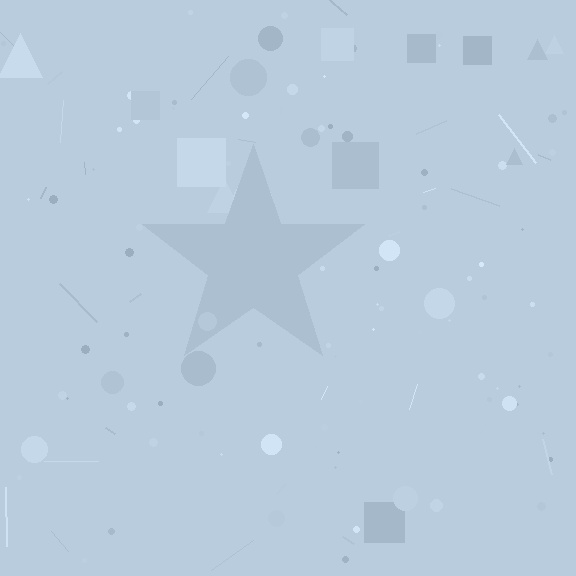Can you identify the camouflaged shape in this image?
The camouflaged shape is a star.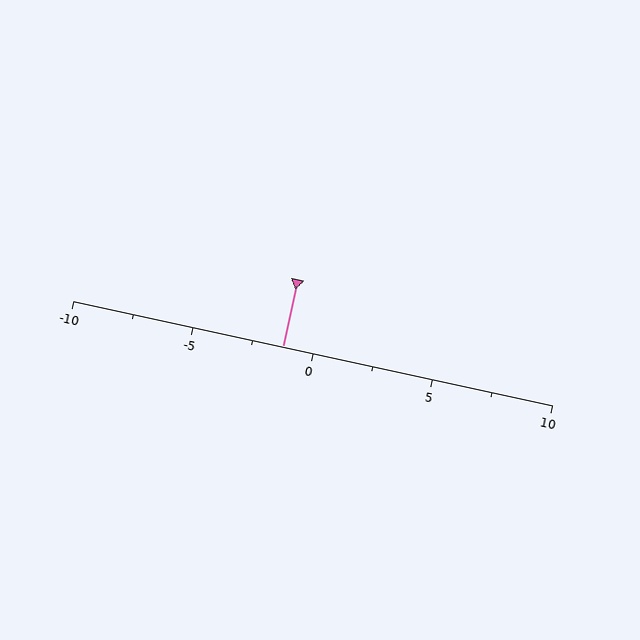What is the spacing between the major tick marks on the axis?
The major ticks are spaced 5 apart.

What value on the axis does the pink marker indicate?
The marker indicates approximately -1.2.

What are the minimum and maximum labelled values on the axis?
The axis runs from -10 to 10.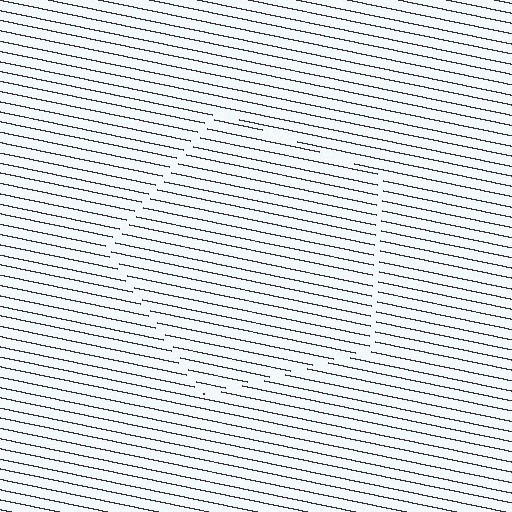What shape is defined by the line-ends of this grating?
An illusory pentagon. The interior of the shape contains the same grating, shifted by half a period — the contour is defined by the phase discontinuity where line-ends from the inner and outer gratings abut.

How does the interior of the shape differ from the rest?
The interior of the shape contains the same grating, shifted by half a period — the contour is defined by the phase discontinuity where line-ends from the inner and outer gratings abut.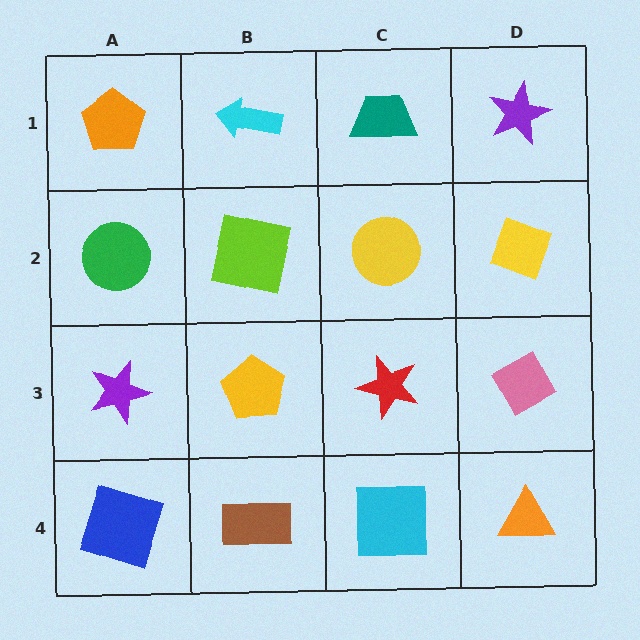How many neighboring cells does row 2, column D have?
3.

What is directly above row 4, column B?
A yellow pentagon.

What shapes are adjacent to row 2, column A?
An orange pentagon (row 1, column A), a purple star (row 3, column A), a lime square (row 2, column B).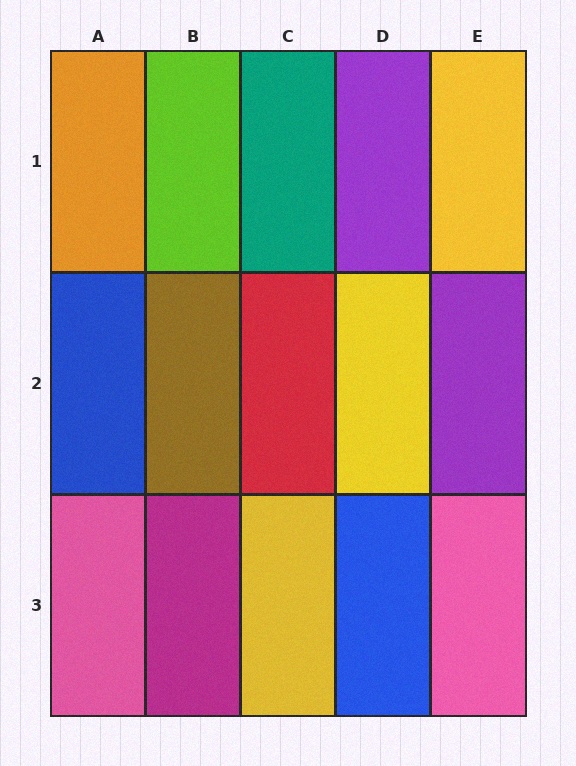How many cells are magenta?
1 cell is magenta.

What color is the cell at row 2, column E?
Purple.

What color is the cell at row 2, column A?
Blue.